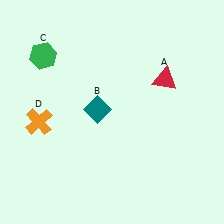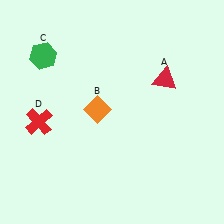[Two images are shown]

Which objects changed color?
B changed from teal to orange. D changed from orange to red.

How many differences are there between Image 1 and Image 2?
There are 2 differences between the two images.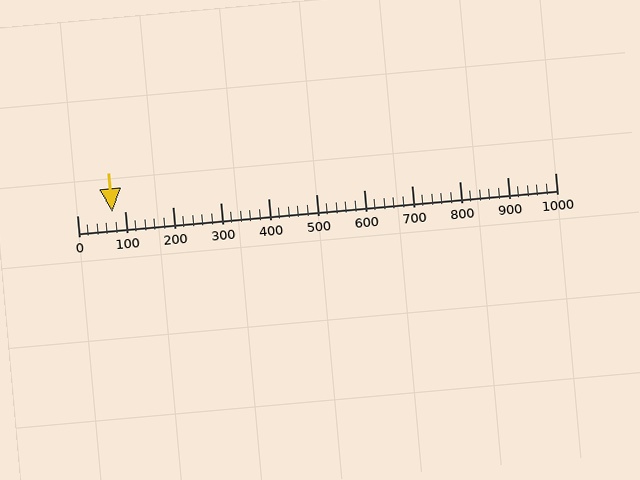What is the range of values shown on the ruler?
The ruler shows values from 0 to 1000.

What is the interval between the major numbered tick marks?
The major tick marks are spaced 100 units apart.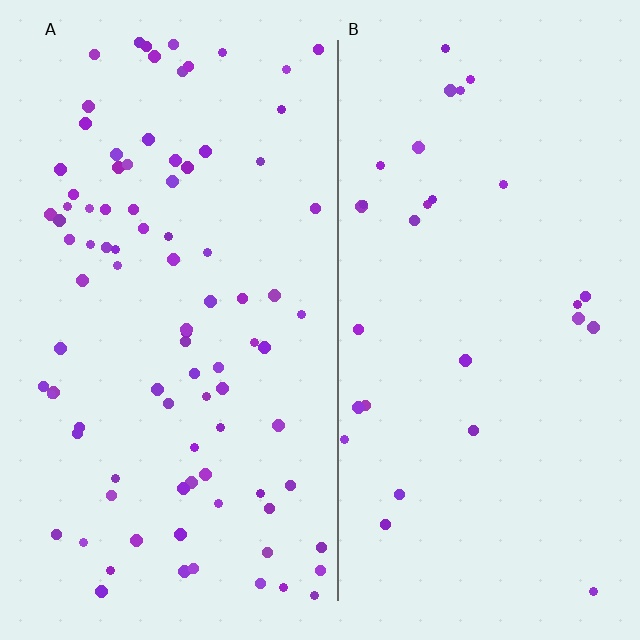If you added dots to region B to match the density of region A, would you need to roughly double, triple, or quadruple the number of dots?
Approximately triple.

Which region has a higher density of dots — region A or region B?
A (the left).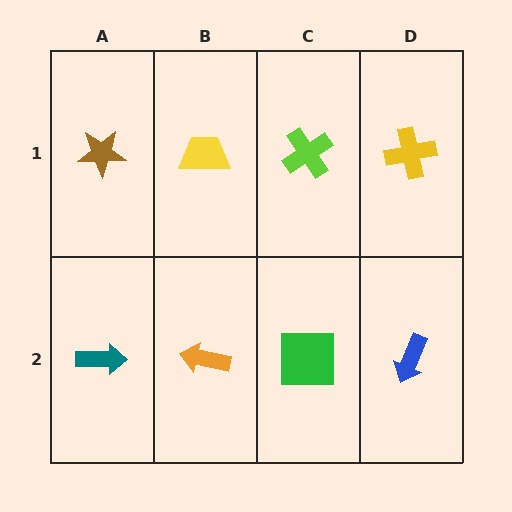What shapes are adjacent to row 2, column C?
A lime cross (row 1, column C), an orange arrow (row 2, column B), a blue arrow (row 2, column D).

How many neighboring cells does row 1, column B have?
3.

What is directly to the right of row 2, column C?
A blue arrow.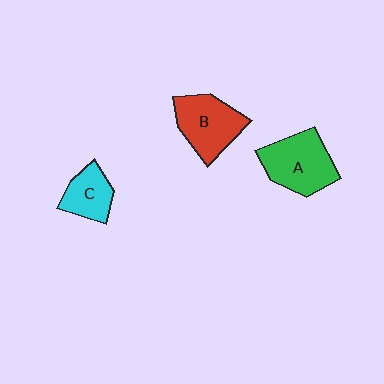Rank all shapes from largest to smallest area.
From largest to smallest: A (green), B (red), C (cyan).